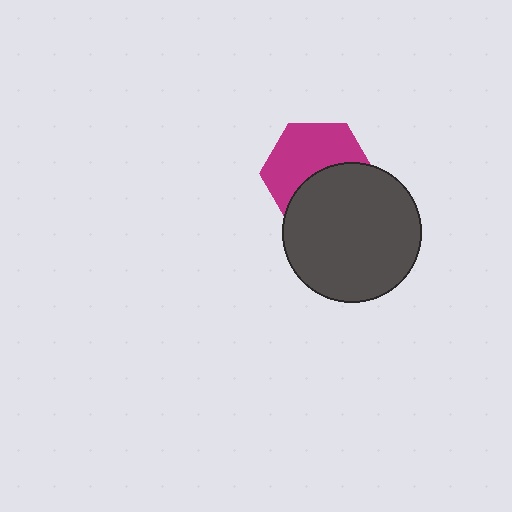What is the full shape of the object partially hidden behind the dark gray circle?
The partially hidden object is a magenta hexagon.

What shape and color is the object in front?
The object in front is a dark gray circle.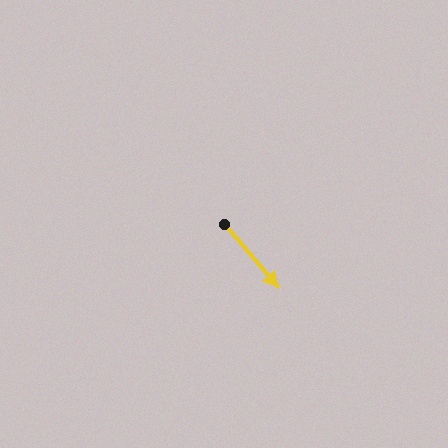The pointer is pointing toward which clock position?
Roughly 5 o'clock.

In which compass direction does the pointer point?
Southeast.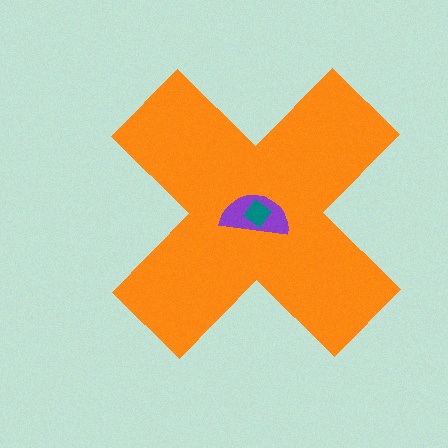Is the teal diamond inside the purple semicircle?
Yes.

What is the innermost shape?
The teal diamond.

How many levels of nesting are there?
3.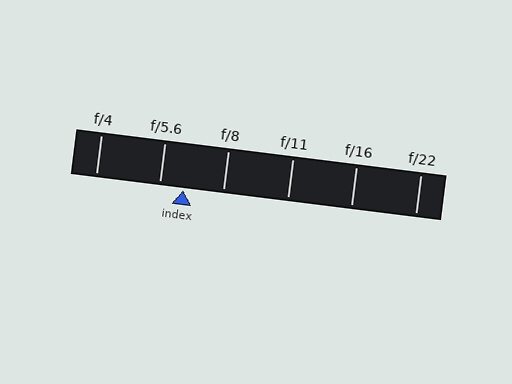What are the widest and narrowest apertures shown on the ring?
The widest aperture shown is f/4 and the narrowest is f/22.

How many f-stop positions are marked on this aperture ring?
There are 6 f-stop positions marked.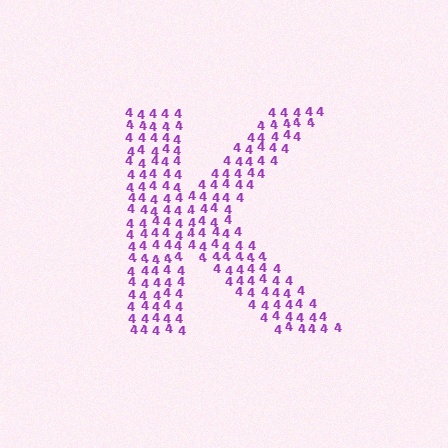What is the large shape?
The large shape is the letter K.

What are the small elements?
The small elements are digit 4's.